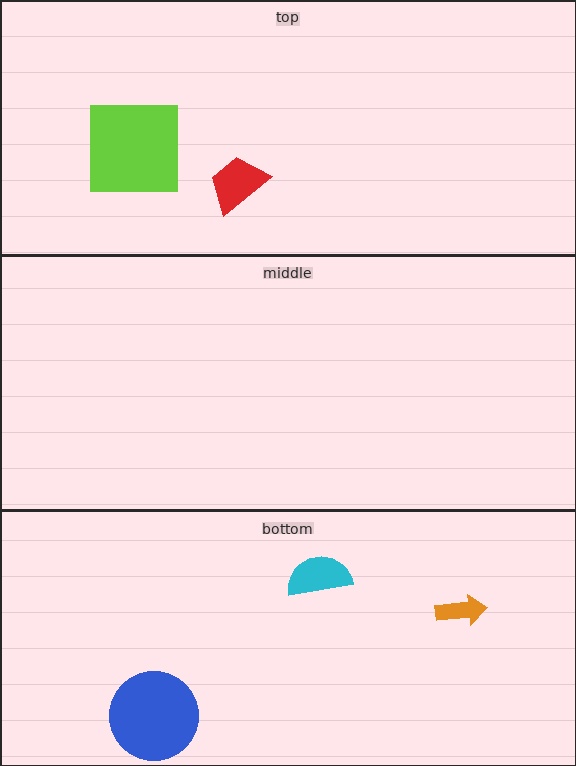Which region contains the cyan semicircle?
The bottom region.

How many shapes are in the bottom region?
3.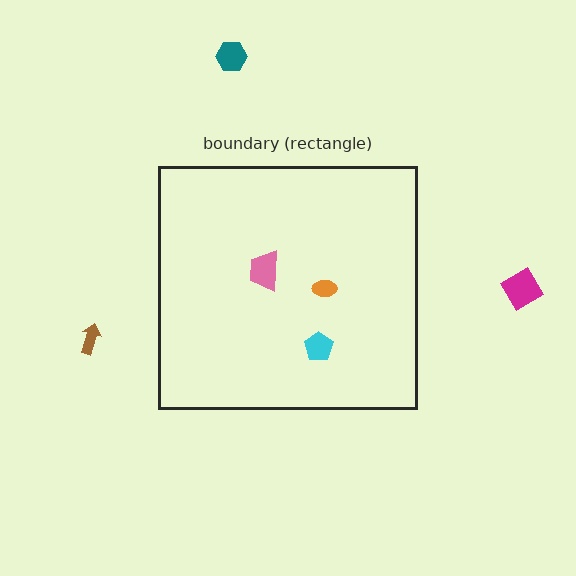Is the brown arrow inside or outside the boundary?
Outside.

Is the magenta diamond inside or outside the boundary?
Outside.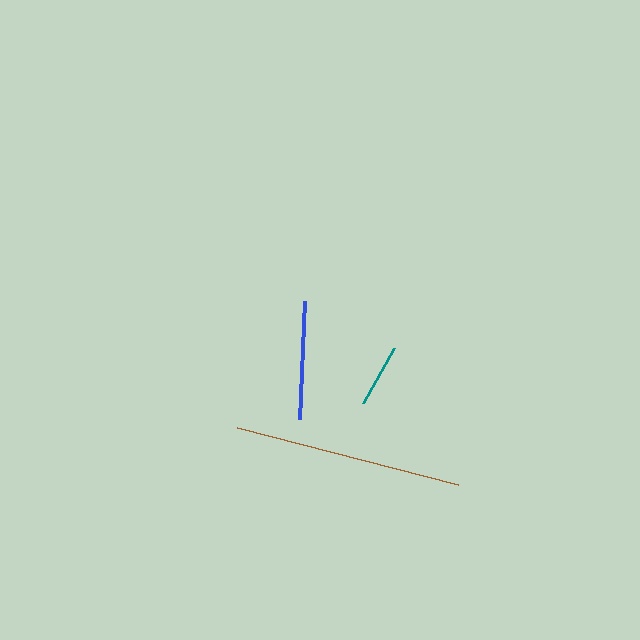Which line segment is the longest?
The brown line is the longest at approximately 229 pixels.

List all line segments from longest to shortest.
From longest to shortest: brown, blue, teal.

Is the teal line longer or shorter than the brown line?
The brown line is longer than the teal line.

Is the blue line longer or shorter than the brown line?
The brown line is longer than the blue line.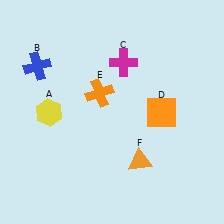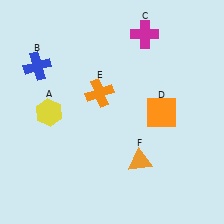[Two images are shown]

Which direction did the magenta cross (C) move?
The magenta cross (C) moved up.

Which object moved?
The magenta cross (C) moved up.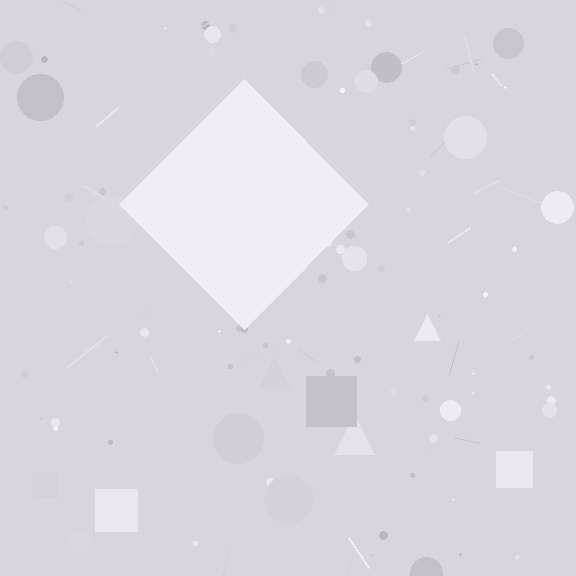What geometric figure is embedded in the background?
A diamond is embedded in the background.